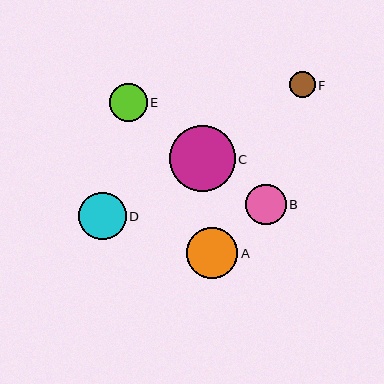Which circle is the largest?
Circle C is the largest with a size of approximately 66 pixels.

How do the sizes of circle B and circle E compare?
Circle B and circle E are approximately the same size.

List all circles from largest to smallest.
From largest to smallest: C, A, D, B, E, F.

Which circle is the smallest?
Circle F is the smallest with a size of approximately 26 pixels.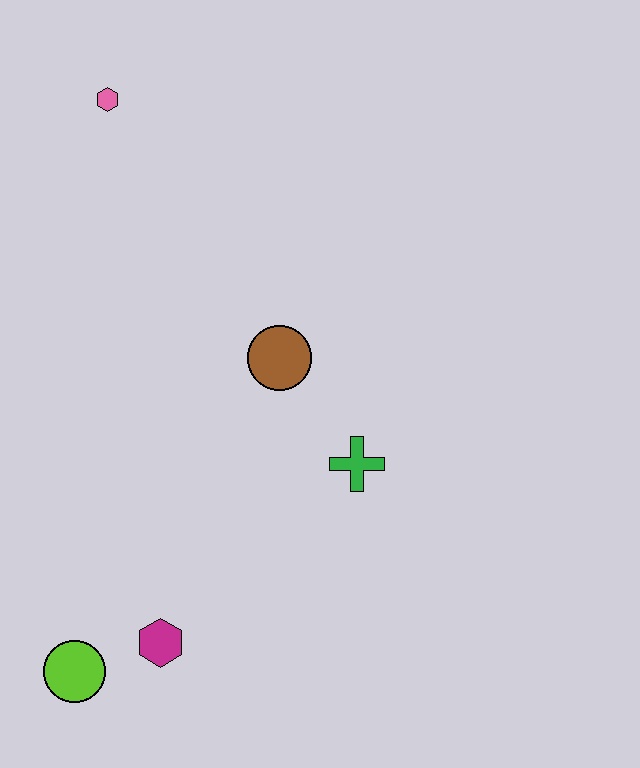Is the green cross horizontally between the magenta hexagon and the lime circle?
No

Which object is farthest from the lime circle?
The pink hexagon is farthest from the lime circle.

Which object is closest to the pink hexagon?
The brown circle is closest to the pink hexagon.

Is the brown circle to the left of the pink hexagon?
No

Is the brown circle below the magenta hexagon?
No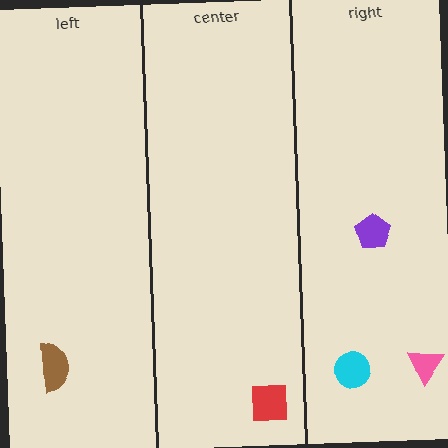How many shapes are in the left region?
1.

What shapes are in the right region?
The purple pentagon, the pink triangle, the cyan circle.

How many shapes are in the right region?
3.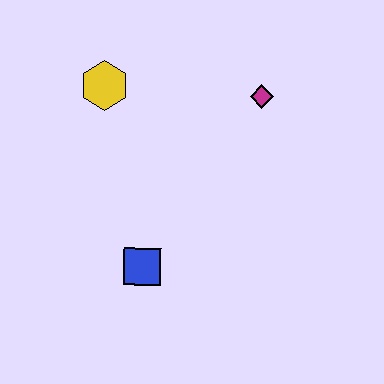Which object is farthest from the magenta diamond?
The blue square is farthest from the magenta diamond.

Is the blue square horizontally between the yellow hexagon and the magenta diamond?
Yes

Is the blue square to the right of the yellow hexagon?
Yes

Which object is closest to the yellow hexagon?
The magenta diamond is closest to the yellow hexagon.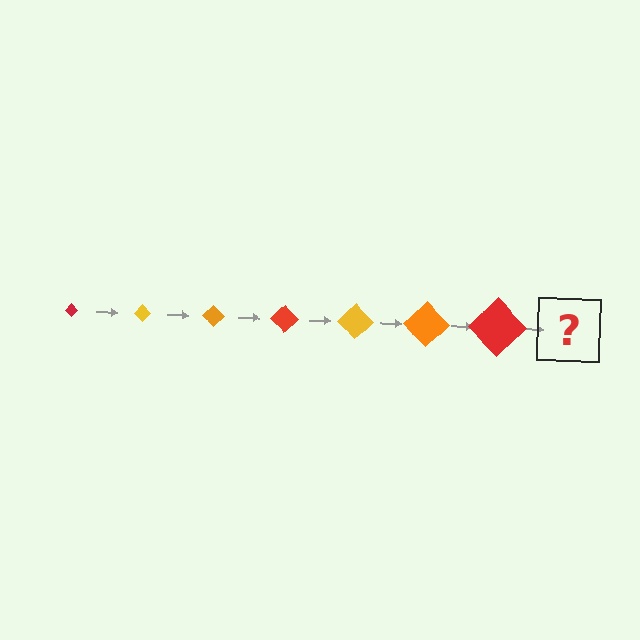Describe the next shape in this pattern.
It should be a yellow diamond, larger than the previous one.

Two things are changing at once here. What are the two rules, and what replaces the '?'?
The two rules are that the diamond grows larger each step and the color cycles through red, yellow, and orange. The '?' should be a yellow diamond, larger than the previous one.